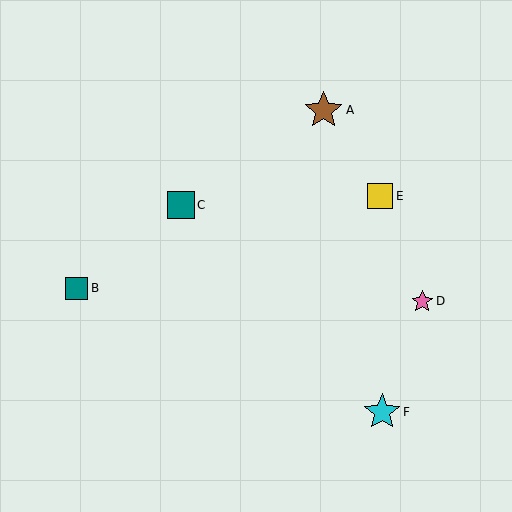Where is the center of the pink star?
The center of the pink star is at (422, 301).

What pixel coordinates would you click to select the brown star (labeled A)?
Click at (324, 110) to select the brown star A.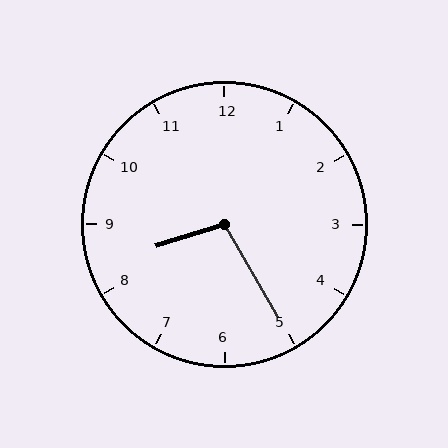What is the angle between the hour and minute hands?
Approximately 102 degrees.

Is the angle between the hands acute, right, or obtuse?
It is obtuse.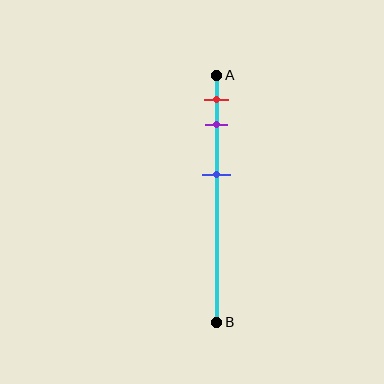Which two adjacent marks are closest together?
The red and purple marks are the closest adjacent pair.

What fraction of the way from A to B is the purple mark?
The purple mark is approximately 20% (0.2) of the way from A to B.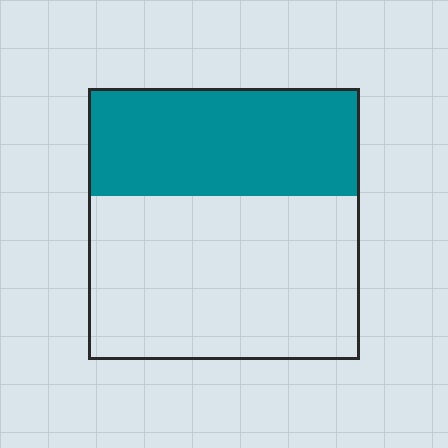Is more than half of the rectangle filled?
No.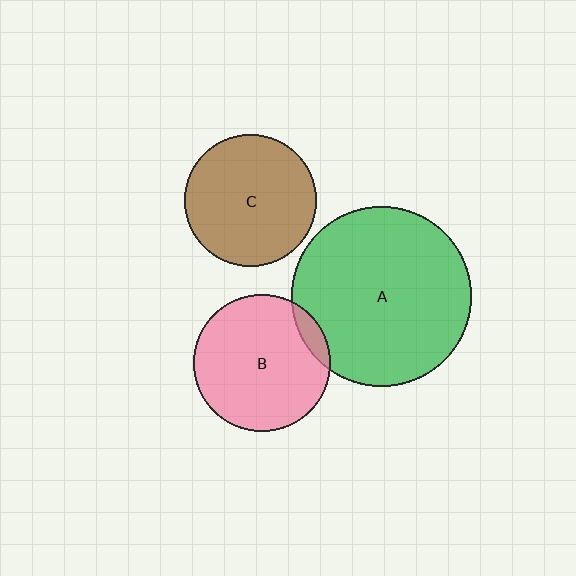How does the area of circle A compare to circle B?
Approximately 1.7 times.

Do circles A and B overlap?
Yes.